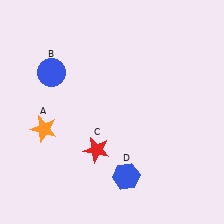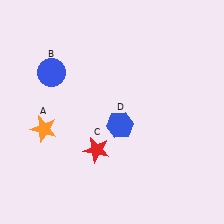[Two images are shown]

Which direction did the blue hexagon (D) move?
The blue hexagon (D) moved up.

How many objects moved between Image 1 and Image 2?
1 object moved between the two images.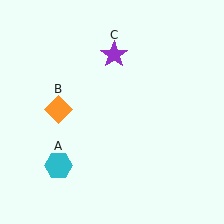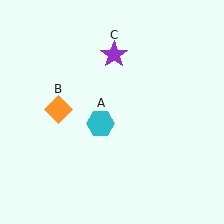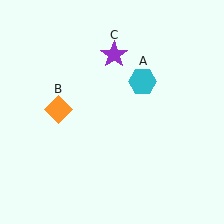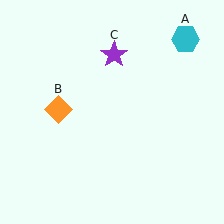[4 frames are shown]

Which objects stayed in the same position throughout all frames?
Orange diamond (object B) and purple star (object C) remained stationary.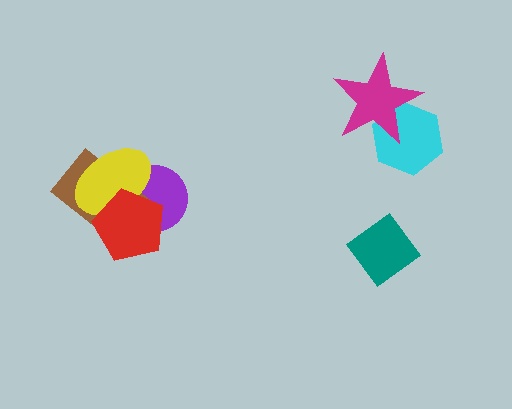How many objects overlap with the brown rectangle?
3 objects overlap with the brown rectangle.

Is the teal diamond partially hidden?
No, no other shape covers it.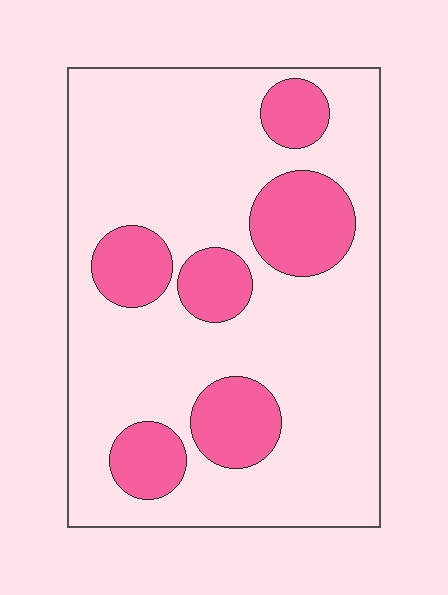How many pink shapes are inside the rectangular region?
6.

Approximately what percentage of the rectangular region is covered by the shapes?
Approximately 25%.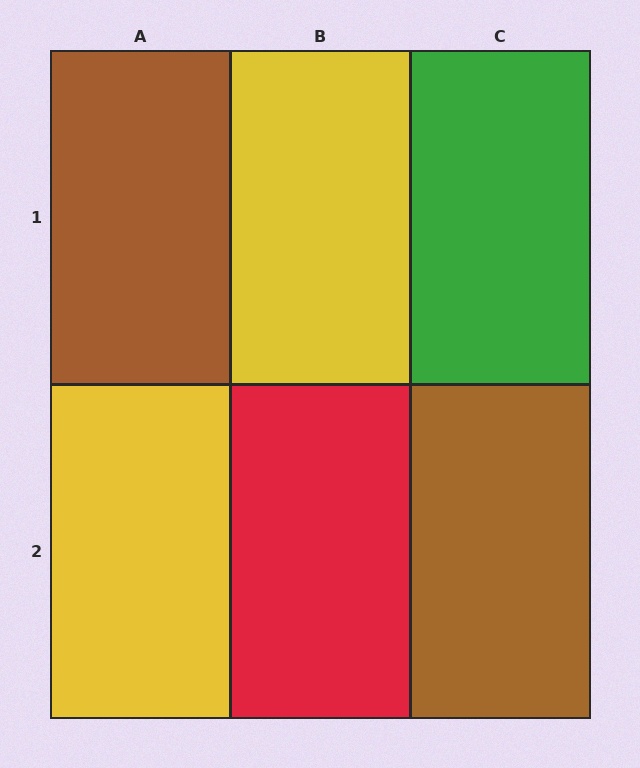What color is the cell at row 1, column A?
Brown.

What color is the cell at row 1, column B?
Yellow.